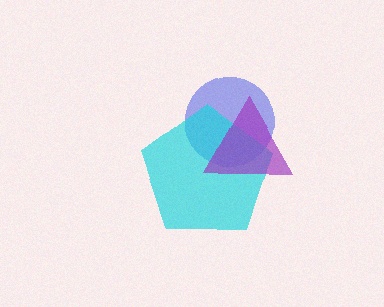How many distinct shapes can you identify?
There are 3 distinct shapes: a blue circle, a cyan pentagon, a purple triangle.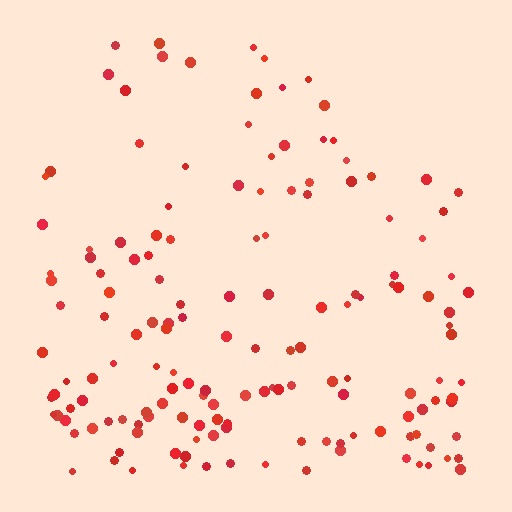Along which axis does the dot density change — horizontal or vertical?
Vertical.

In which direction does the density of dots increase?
From top to bottom, with the bottom side densest.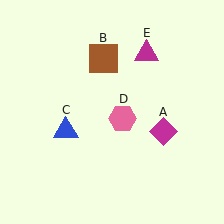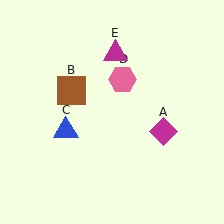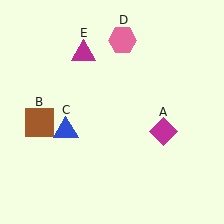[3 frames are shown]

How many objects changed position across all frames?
3 objects changed position: brown square (object B), pink hexagon (object D), magenta triangle (object E).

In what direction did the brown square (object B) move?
The brown square (object B) moved down and to the left.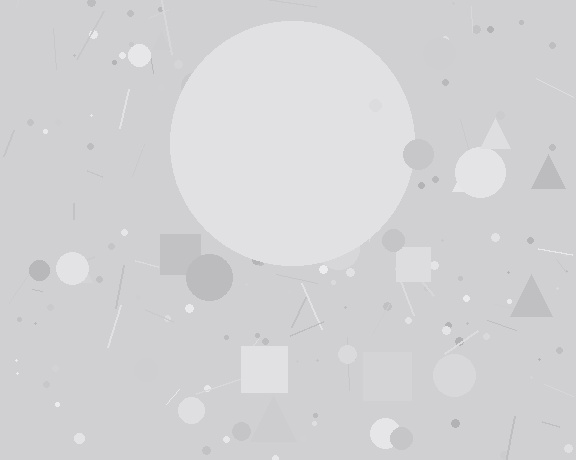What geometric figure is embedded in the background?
A circle is embedded in the background.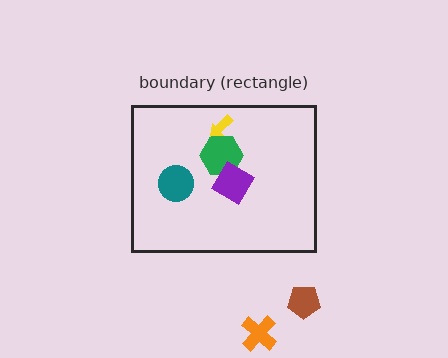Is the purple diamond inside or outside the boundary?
Inside.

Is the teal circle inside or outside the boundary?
Inside.